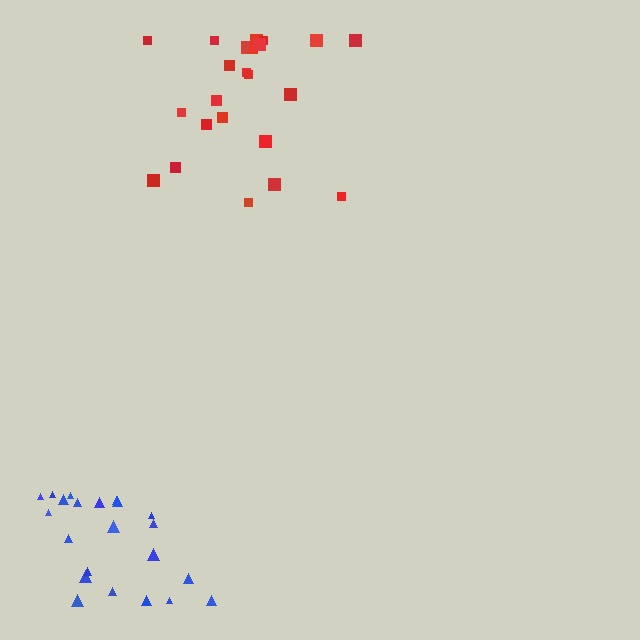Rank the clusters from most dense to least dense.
blue, red.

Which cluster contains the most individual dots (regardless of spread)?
Red (23).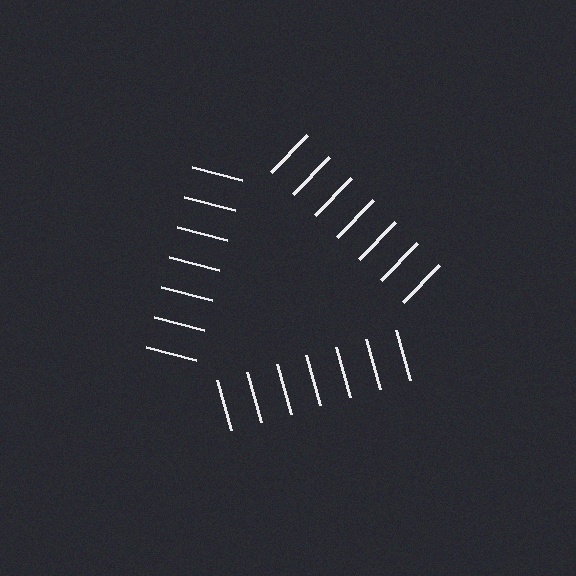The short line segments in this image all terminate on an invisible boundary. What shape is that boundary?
An illusory triangle — the line segments terminate on its edges but no continuous stroke is drawn.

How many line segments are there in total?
21 — 7 along each of the 3 edges.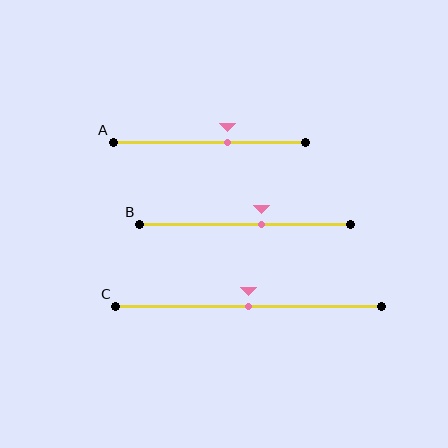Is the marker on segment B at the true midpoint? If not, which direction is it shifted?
No, the marker on segment B is shifted to the right by about 8% of the segment length.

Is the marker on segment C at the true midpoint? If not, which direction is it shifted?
Yes, the marker on segment C is at the true midpoint.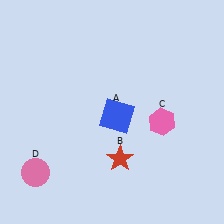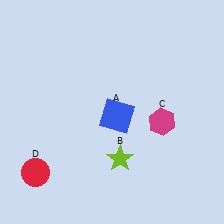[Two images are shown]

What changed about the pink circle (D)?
In Image 1, D is pink. In Image 2, it changed to red.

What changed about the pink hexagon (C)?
In Image 1, C is pink. In Image 2, it changed to magenta.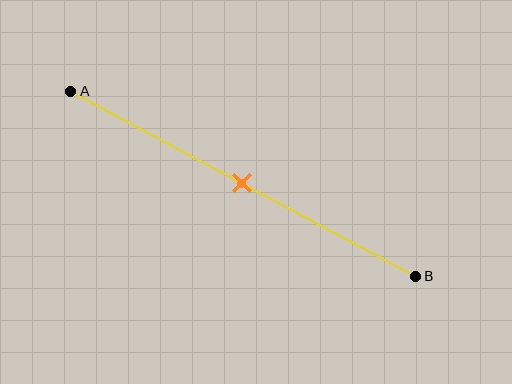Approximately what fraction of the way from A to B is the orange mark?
The orange mark is approximately 50% of the way from A to B.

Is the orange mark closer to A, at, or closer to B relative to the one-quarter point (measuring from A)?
The orange mark is closer to point B than the one-quarter point of segment AB.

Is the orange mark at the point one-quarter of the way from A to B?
No, the mark is at about 50% from A, not at the 25% one-quarter point.